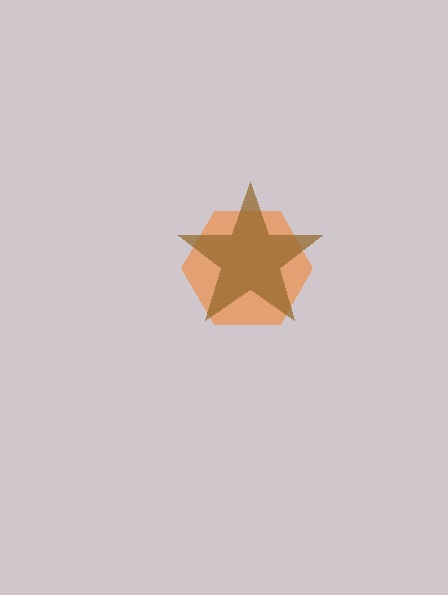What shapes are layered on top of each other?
The layered shapes are: an orange hexagon, a brown star.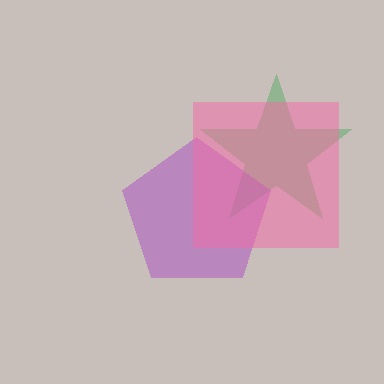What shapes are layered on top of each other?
The layered shapes are: a green star, a purple pentagon, a pink square.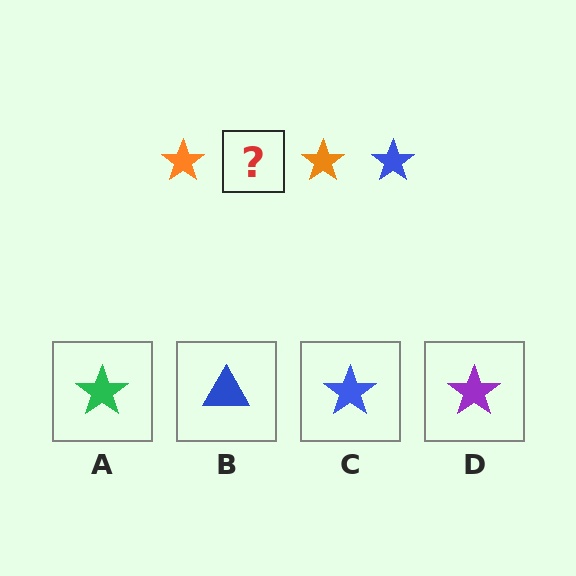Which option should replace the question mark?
Option C.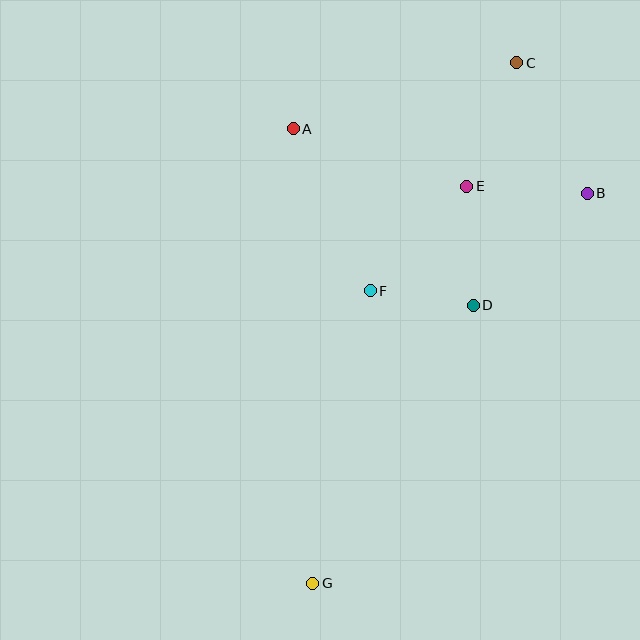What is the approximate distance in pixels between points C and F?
The distance between C and F is approximately 271 pixels.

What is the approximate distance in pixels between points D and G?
The distance between D and G is approximately 321 pixels.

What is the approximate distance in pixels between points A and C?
The distance between A and C is approximately 233 pixels.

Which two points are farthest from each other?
Points C and G are farthest from each other.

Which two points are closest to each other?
Points D and F are closest to each other.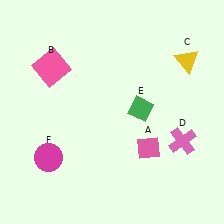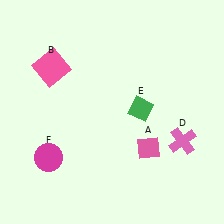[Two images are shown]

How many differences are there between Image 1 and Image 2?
There is 1 difference between the two images.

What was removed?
The yellow triangle (C) was removed in Image 2.